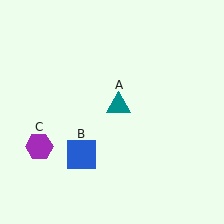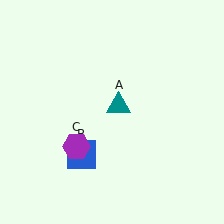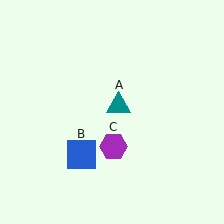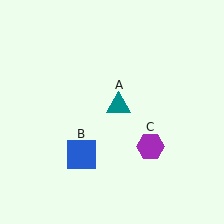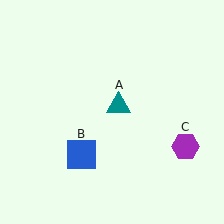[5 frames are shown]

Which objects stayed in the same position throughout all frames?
Teal triangle (object A) and blue square (object B) remained stationary.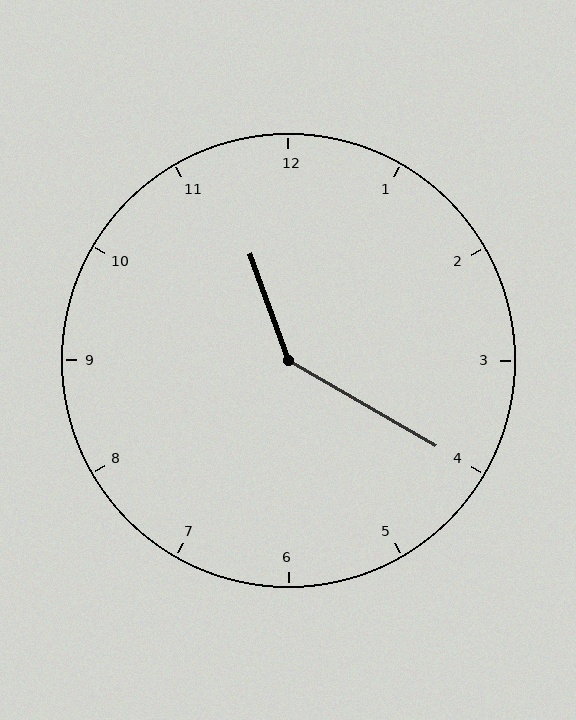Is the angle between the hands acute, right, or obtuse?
It is obtuse.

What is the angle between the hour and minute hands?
Approximately 140 degrees.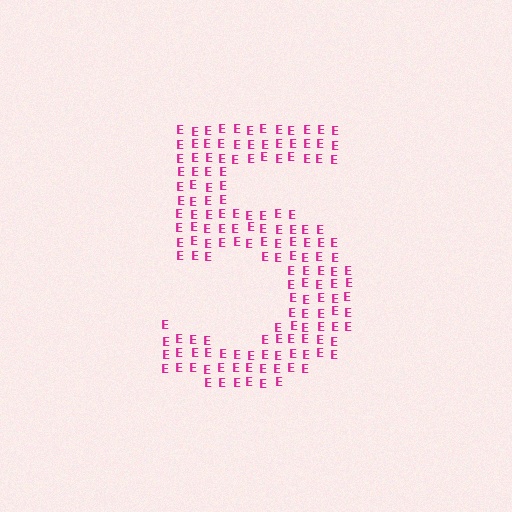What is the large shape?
The large shape is the digit 5.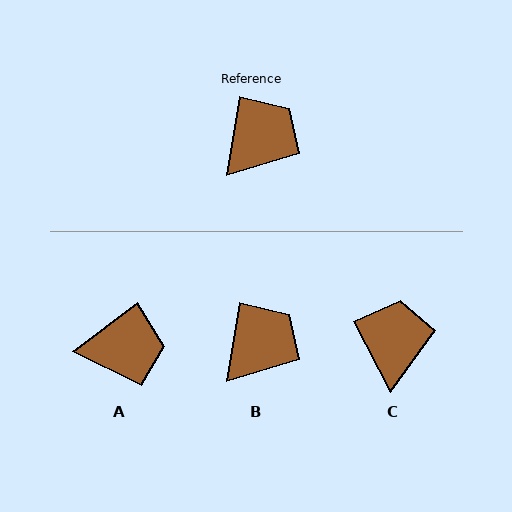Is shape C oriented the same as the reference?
No, it is off by about 37 degrees.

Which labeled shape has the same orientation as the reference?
B.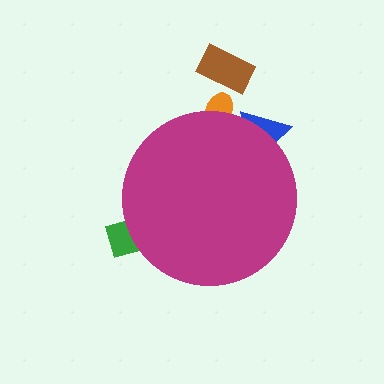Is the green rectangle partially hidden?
Yes, the green rectangle is partially hidden behind the magenta circle.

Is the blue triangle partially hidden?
Yes, the blue triangle is partially hidden behind the magenta circle.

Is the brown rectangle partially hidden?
No, the brown rectangle is fully visible.